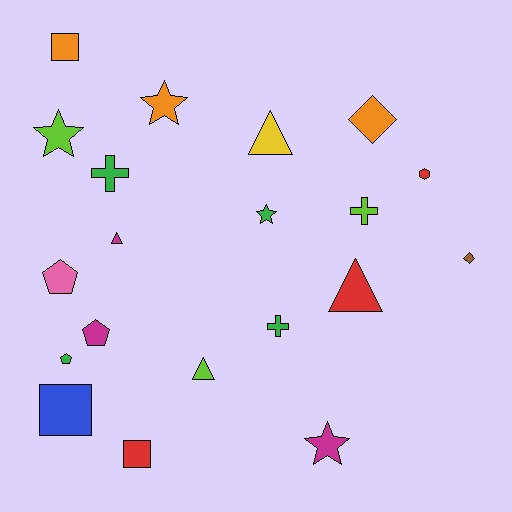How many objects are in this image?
There are 20 objects.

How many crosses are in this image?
There are 3 crosses.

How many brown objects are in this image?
There is 1 brown object.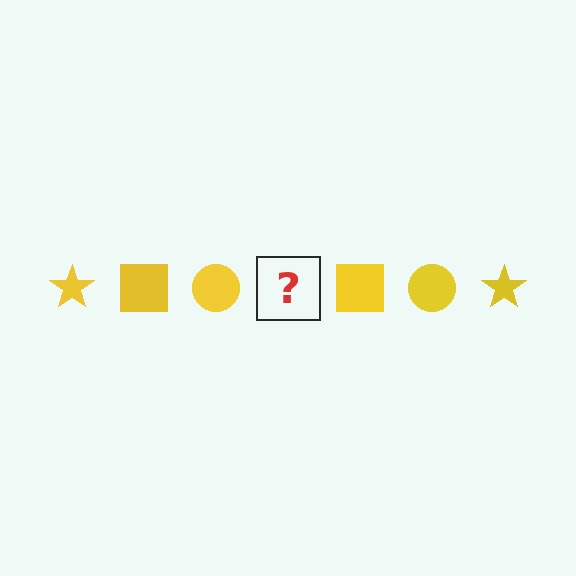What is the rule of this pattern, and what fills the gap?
The rule is that the pattern cycles through star, square, circle shapes in yellow. The gap should be filled with a yellow star.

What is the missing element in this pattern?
The missing element is a yellow star.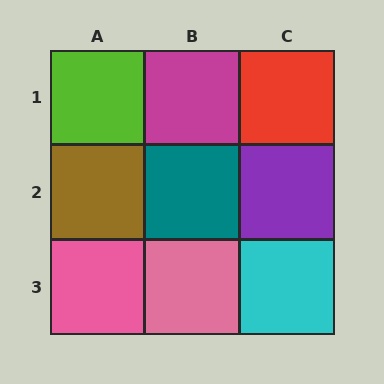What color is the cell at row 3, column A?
Pink.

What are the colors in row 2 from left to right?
Brown, teal, purple.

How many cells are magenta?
1 cell is magenta.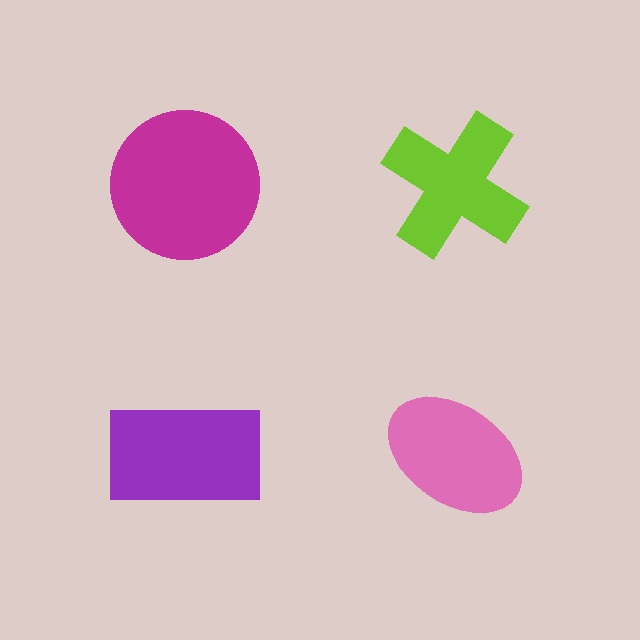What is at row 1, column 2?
A lime cross.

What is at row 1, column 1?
A magenta circle.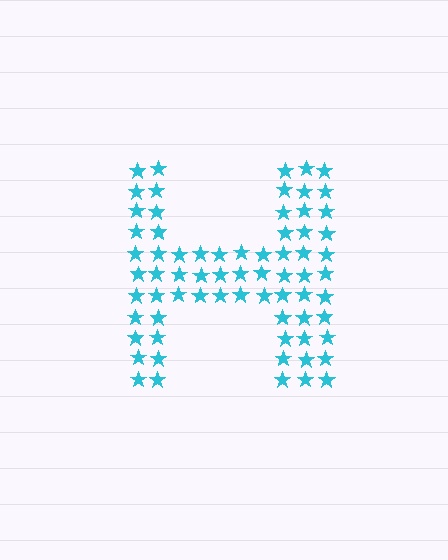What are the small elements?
The small elements are stars.